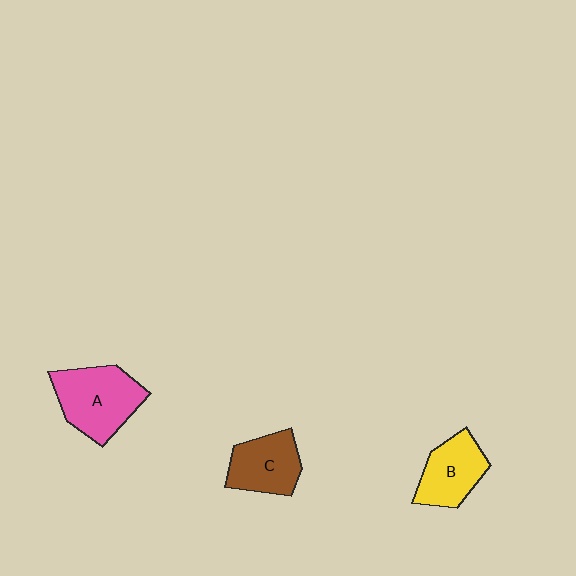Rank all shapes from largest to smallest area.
From largest to smallest: A (pink), B (yellow), C (brown).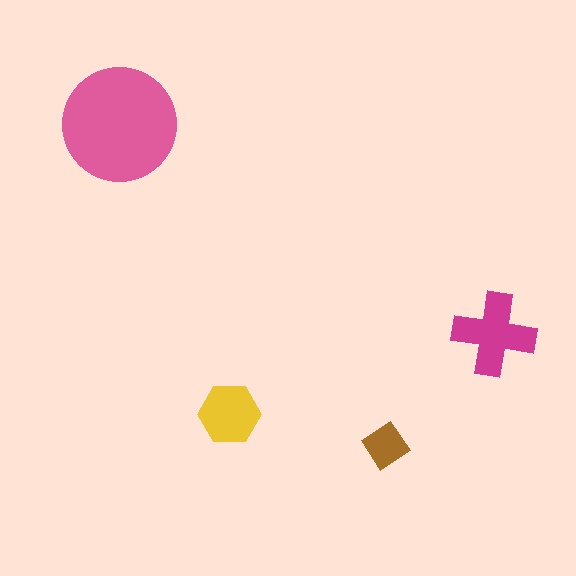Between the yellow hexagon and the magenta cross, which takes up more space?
The magenta cross.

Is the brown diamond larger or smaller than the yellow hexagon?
Smaller.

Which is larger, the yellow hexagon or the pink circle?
The pink circle.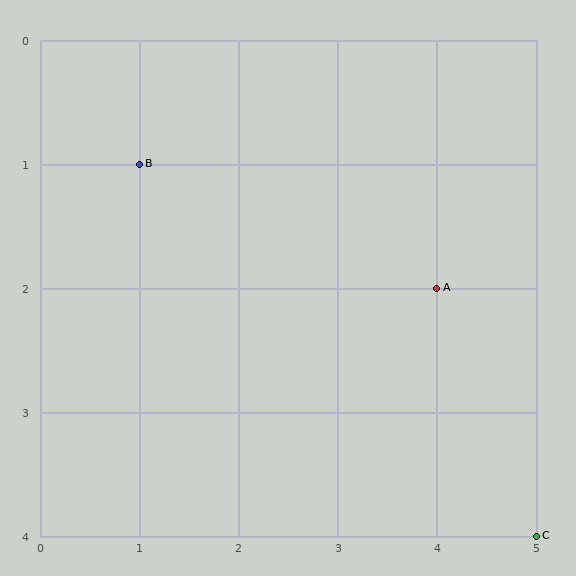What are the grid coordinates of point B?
Point B is at grid coordinates (1, 1).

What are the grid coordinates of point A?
Point A is at grid coordinates (4, 2).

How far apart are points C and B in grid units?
Points C and B are 4 columns and 3 rows apart (about 5.0 grid units diagonally).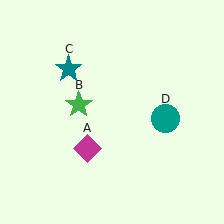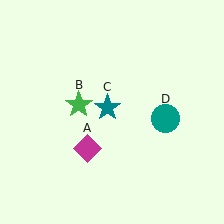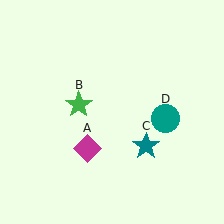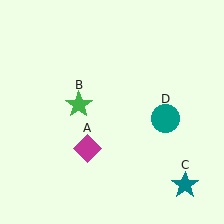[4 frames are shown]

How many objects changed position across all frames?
1 object changed position: teal star (object C).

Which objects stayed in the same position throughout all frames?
Magenta diamond (object A) and green star (object B) and teal circle (object D) remained stationary.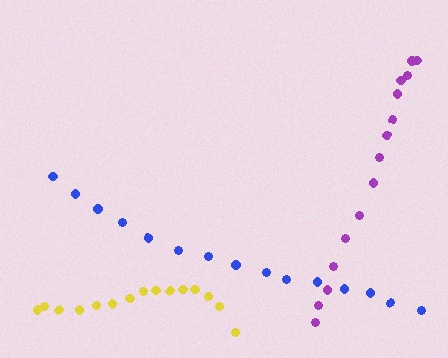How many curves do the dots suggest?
There are 3 distinct paths.